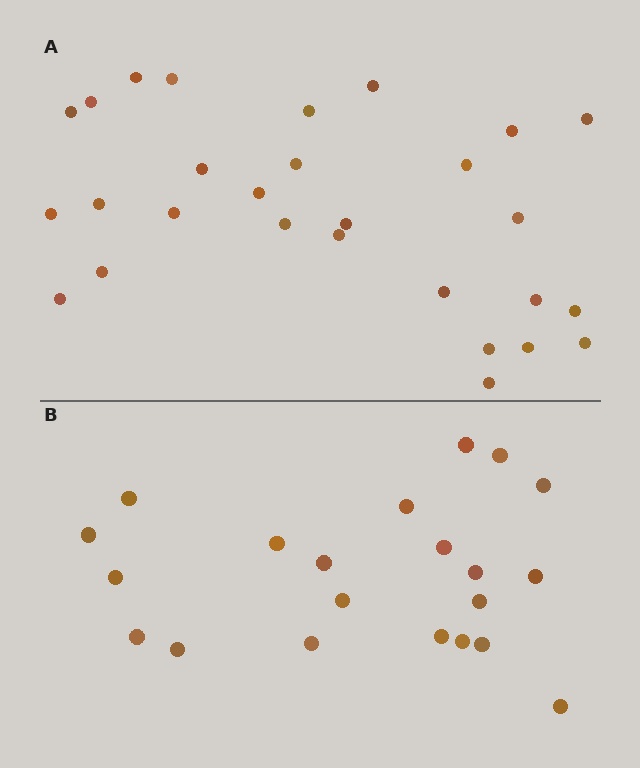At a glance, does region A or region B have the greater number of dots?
Region A (the top region) has more dots.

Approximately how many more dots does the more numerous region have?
Region A has roughly 8 or so more dots than region B.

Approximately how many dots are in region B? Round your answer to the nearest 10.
About 20 dots. (The exact count is 21, which rounds to 20.)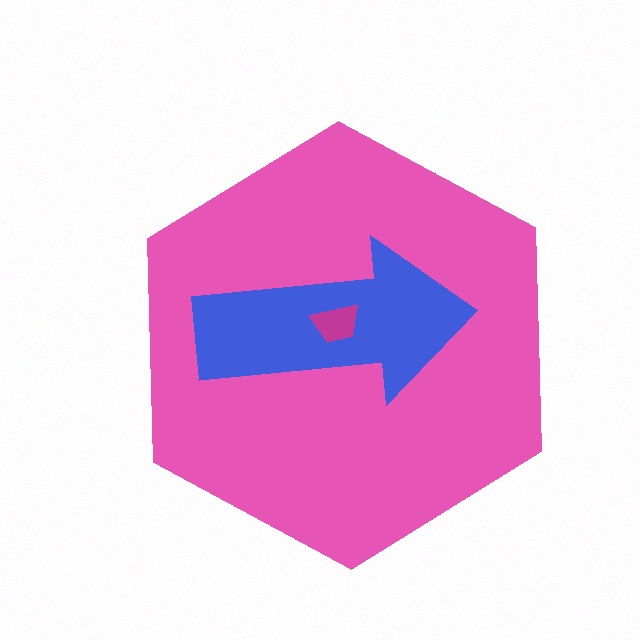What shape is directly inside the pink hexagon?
The blue arrow.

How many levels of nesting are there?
3.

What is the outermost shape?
The pink hexagon.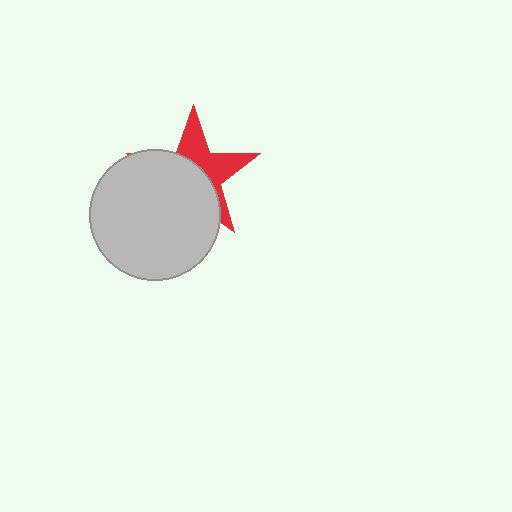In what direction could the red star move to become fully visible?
The red star could move toward the upper-right. That would shift it out from behind the light gray circle entirely.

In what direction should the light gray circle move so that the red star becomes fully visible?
The light gray circle should move toward the lower-left. That is the shortest direction to clear the overlap and leave the red star fully visible.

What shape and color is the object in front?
The object in front is a light gray circle.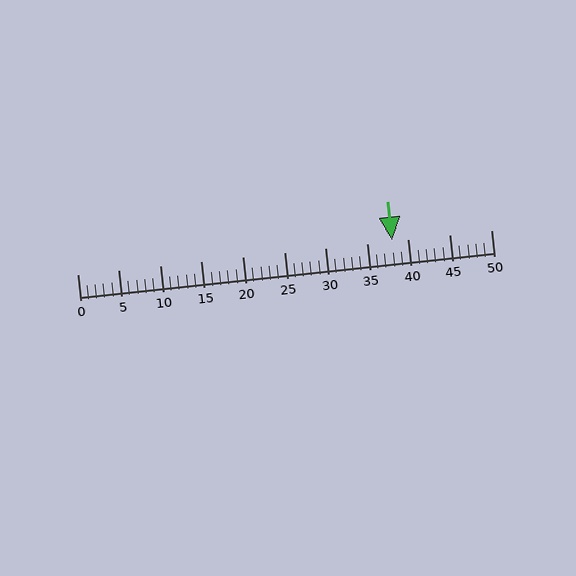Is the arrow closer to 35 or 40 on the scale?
The arrow is closer to 40.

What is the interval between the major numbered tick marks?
The major tick marks are spaced 5 units apart.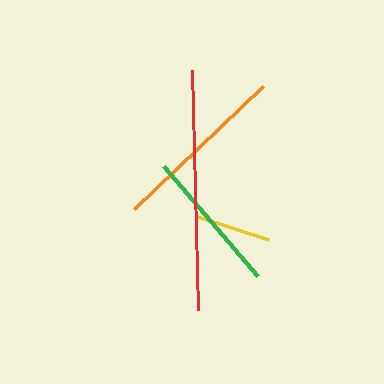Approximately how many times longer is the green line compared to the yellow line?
The green line is approximately 1.9 times the length of the yellow line.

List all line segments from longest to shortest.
From longest to shortest: red, orange, green, yellow.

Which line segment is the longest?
The red line is the longest at approximately 240 pixels.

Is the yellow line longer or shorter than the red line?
The red line is longer than the yellow line.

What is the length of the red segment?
The red segment is approximately 240 pixels long.